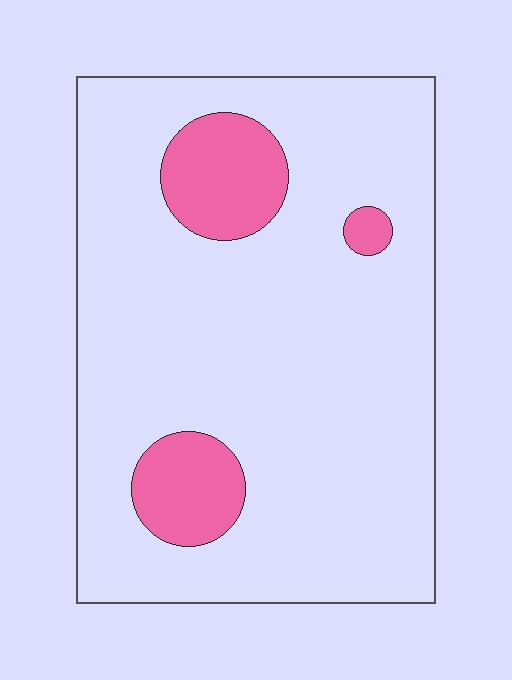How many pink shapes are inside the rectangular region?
3.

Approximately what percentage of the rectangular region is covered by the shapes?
Approximately 15%.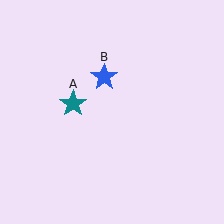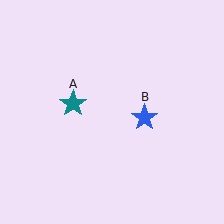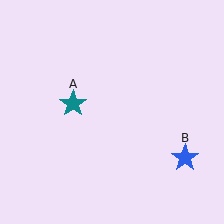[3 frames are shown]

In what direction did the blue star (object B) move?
The blue star (object B) moved down and to the right.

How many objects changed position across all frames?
1 object changed position: blue star (object B).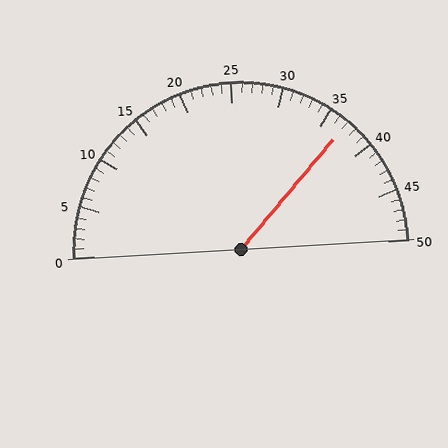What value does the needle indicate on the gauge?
The needle indicates approximately 37.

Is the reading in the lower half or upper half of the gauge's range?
The reading is in the upper half of the range (0 to 50).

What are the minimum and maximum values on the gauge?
The gauge ranges from 0 to 50.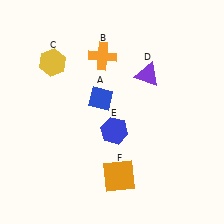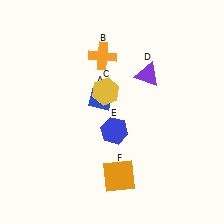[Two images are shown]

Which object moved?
The yellow hexagon (C) moved right.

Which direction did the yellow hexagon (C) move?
The yellow hexagon (C) moved right.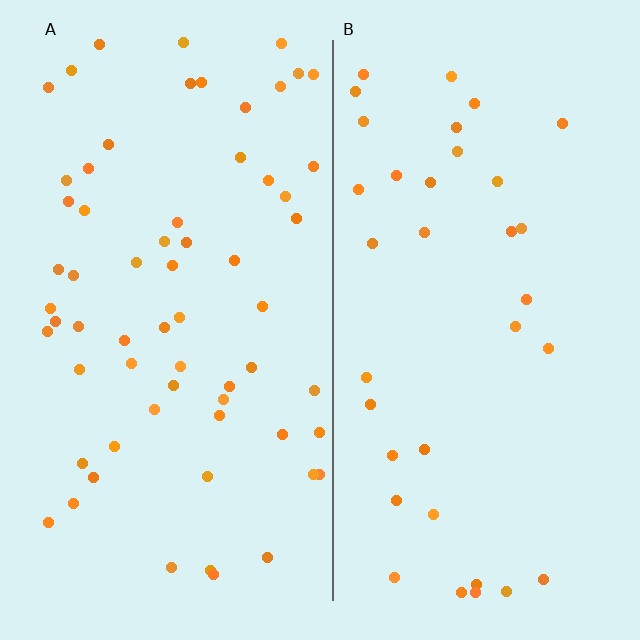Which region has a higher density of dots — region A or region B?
A (the left).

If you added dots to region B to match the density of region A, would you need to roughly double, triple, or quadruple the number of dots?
Approximately double.